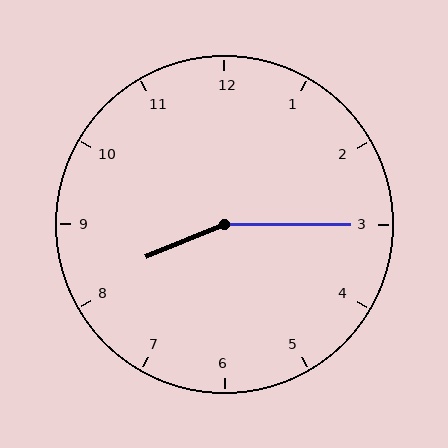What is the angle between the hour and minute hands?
Approximately 158 degrees.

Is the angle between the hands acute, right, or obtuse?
It is obtuse.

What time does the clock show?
8:15.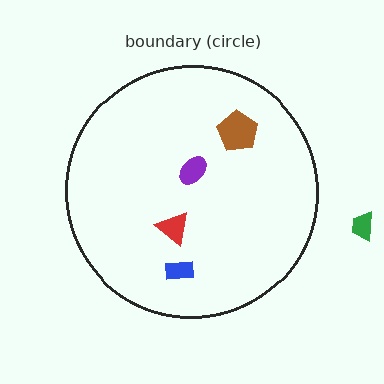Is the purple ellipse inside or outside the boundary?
Inside.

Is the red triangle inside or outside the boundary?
Inside.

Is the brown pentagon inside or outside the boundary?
Inside.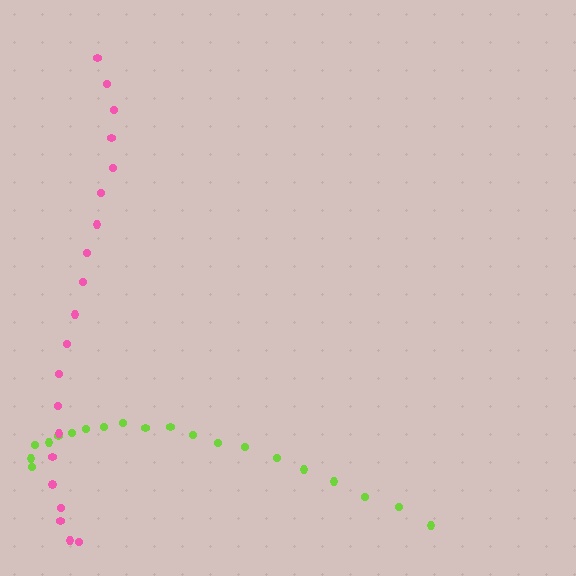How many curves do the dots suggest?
There are 2 distinct paths.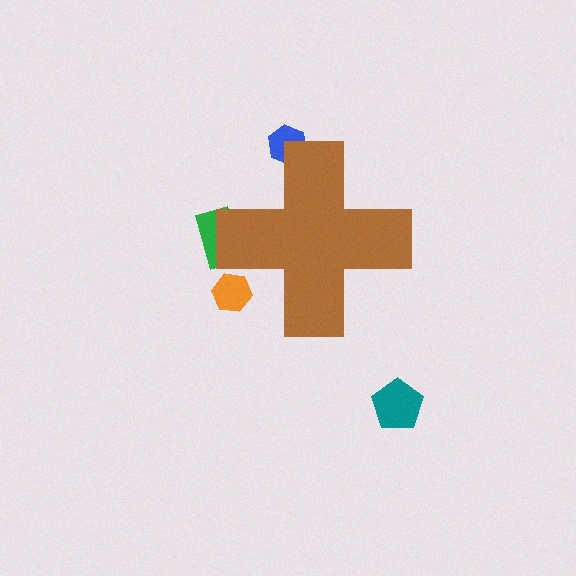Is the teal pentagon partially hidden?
No, the teal pentagon is fully visible.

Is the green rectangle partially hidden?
Yes, the green rectangle is partially hidden behind the brown cross.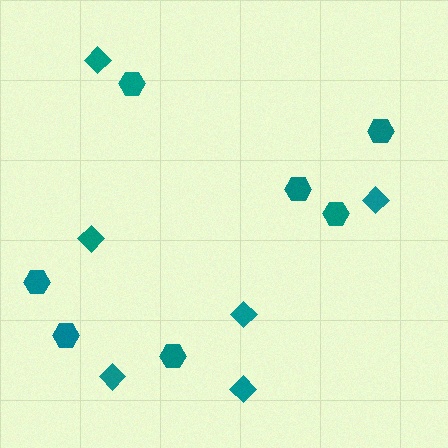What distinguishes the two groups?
There are 2 groups: one group of hexagons (7) and one group of diamonds (6).